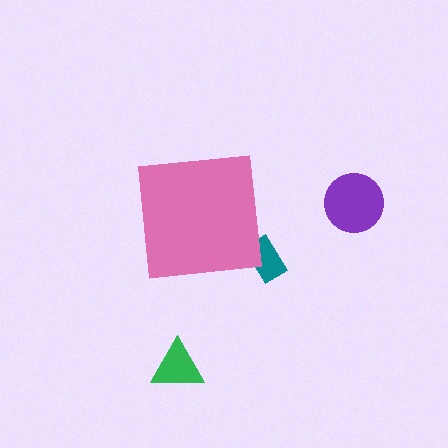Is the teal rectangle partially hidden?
Yes, the teal rectangle is partially hidden behind the pink square.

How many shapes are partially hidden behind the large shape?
1 shape is partially hidden.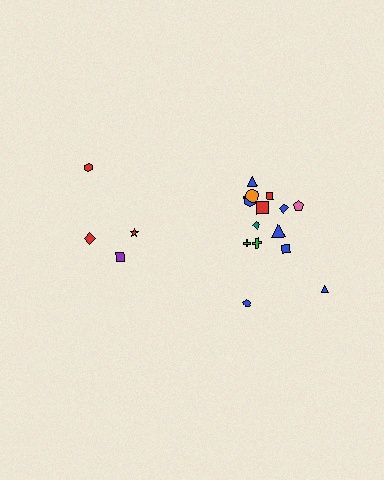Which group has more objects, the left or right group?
The right group.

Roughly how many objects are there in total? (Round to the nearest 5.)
Roughly 20 objects in total.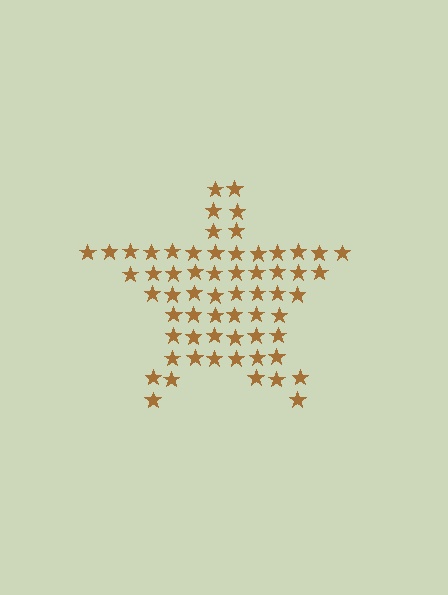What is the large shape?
The large shape is a star.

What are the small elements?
The small elements are stars.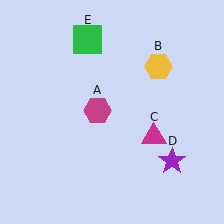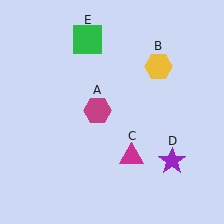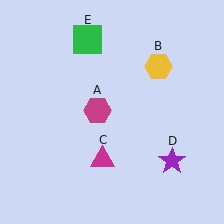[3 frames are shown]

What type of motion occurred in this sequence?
The magenta triangle (object C) rotated clockwise around the center of the scene.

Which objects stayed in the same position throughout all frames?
Magenta hexagon (object A) and yellow hexagon (object B) and purple star (object D) and green square (object E) remained stationary.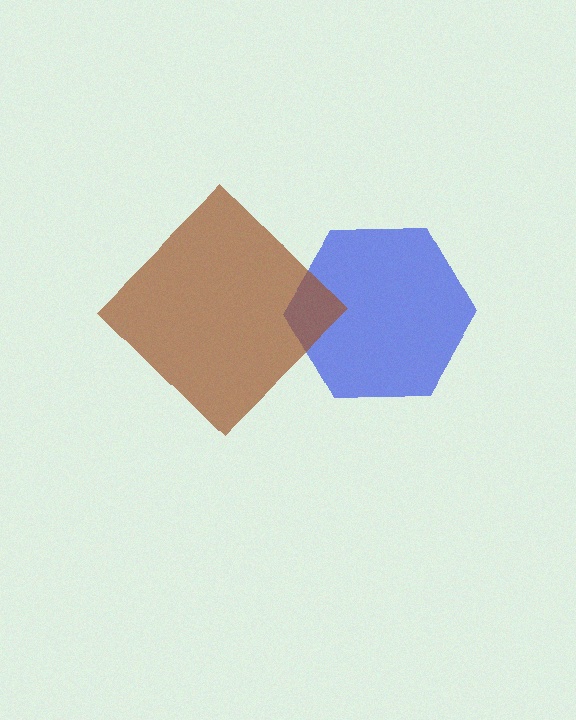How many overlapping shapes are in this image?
There are 2 overlapping shapes in the image.